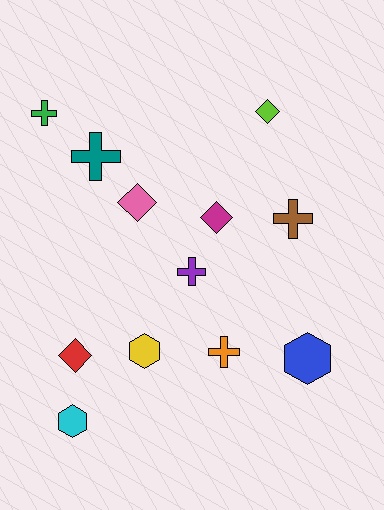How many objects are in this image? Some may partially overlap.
There are 12 objects.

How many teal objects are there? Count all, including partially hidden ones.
There is 1 teal object.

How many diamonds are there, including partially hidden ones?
There are 4 diamonds.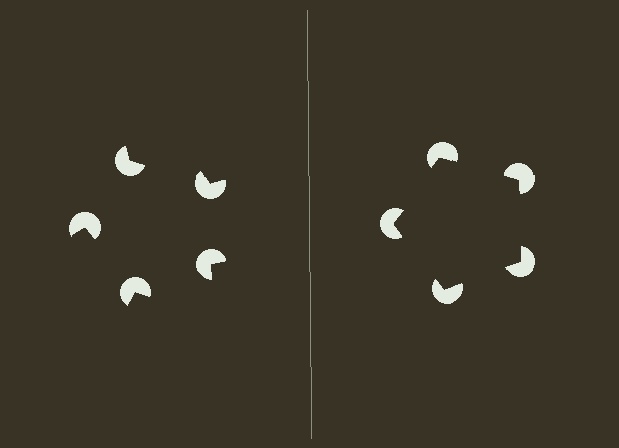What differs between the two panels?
The pac-man discs are positioned identically on both sides; only the wedge orientations differ. On the right they align to a pentagon; on the left they are misaligned.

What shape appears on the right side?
An illusory pentagon.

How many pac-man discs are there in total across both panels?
10 — 5 on each side.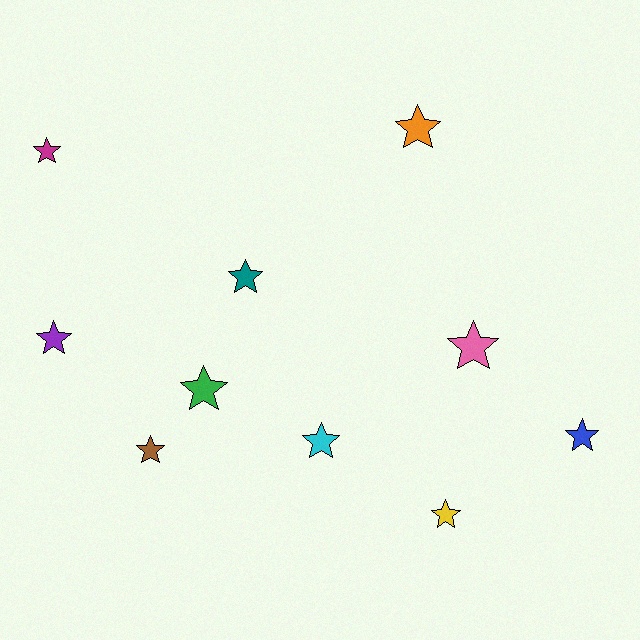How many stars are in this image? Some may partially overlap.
There are 10 stars.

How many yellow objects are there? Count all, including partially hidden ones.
There is 1 yellow object.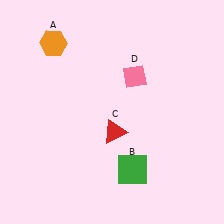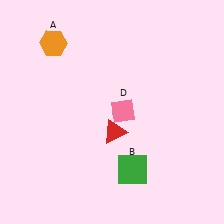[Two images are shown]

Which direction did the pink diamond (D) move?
The pink diamond (D) moved down.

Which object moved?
The pink diamond (D) moved down.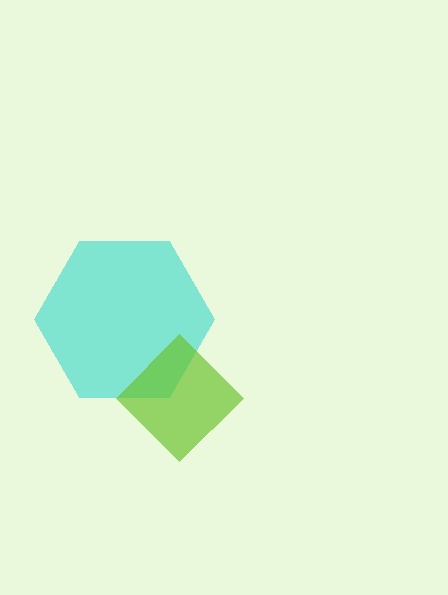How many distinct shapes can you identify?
There are 2 distinct shapes: a cyan hexagon, a lime diamond.